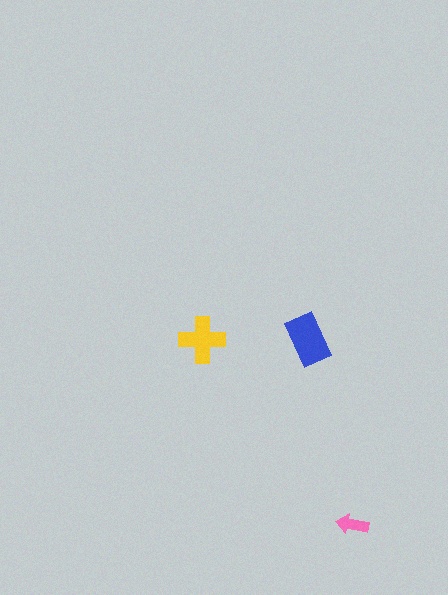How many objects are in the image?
There are 3 objects in the image.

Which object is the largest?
The blue rectangle.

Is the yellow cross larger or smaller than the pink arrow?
Larger.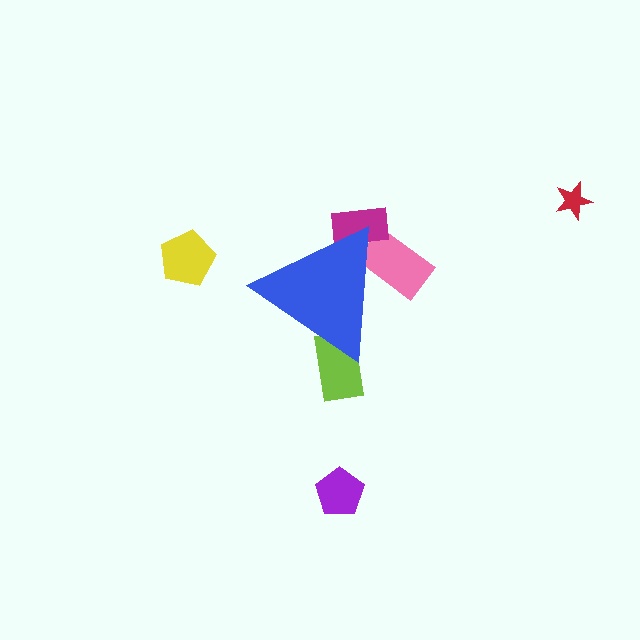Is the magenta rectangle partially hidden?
Yes, the magenta rectangle is partially hidden behind the blue triangle.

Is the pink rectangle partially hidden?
Yes, the pink rectangle is partially hidden behind the blue triangle.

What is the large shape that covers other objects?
A blue triangle.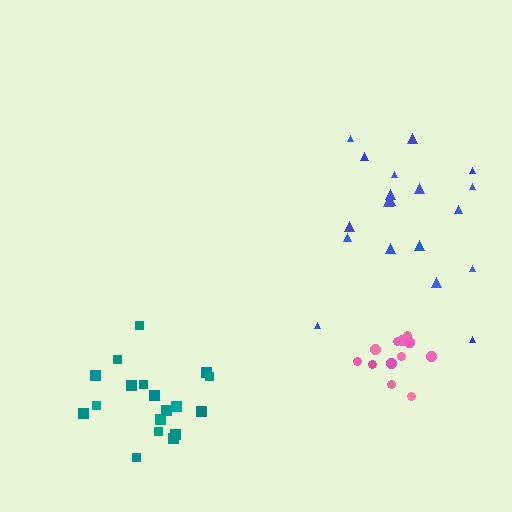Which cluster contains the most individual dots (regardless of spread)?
Blue (19).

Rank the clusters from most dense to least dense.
pink, teal, blue.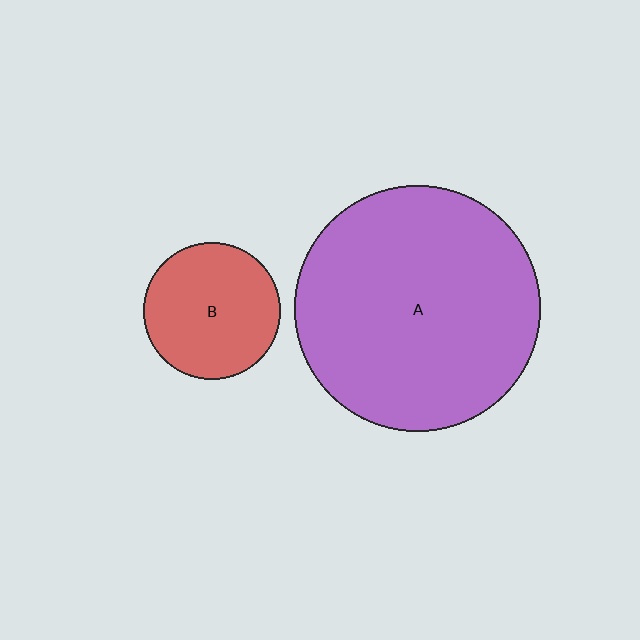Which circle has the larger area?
Circle A (purple).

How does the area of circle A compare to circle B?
Approximately 3.2 times.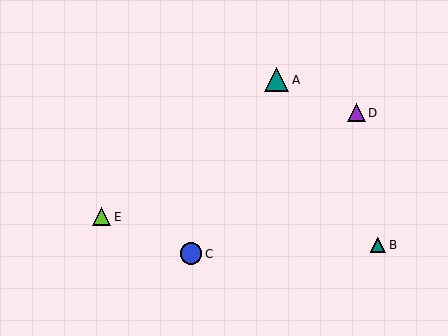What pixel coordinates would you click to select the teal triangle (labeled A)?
Click at (277, 80) to select the teal triangle A.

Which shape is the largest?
The teal triangle (labeled A) is the largest.